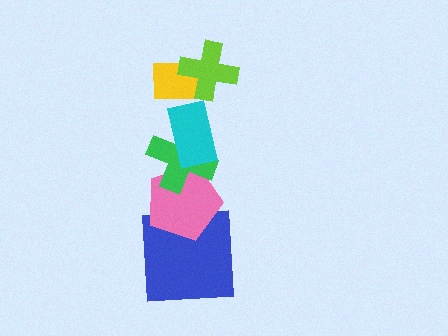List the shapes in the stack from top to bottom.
From top to bottom: the lime cross, the yellow rectangle, the cyan rectangle, the green cross, the pink pentagon, the blue square.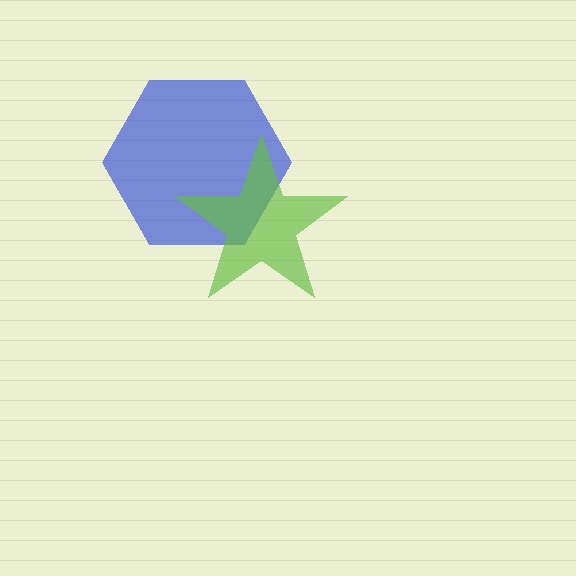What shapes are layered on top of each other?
The layered shapes are: a blue hexagon, a lime star.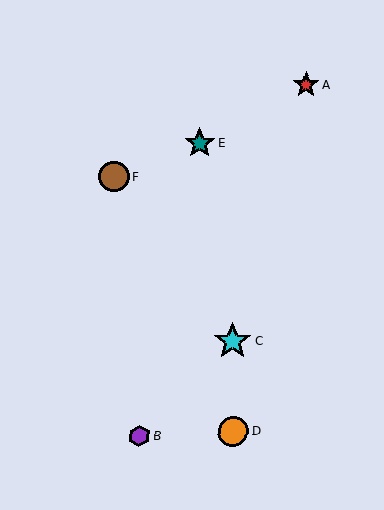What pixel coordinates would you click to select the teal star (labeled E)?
Click at (200, 143) to select the teal star E.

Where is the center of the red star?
The center of the red star is at (306, 85).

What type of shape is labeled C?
Shape C is a cyan star.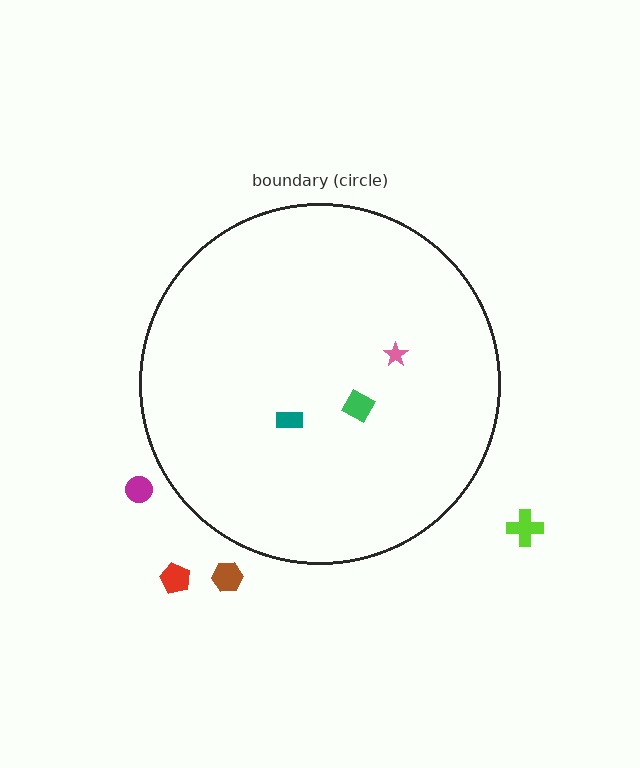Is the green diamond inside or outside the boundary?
Inside.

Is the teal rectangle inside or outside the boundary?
Inside.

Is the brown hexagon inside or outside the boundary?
Outside.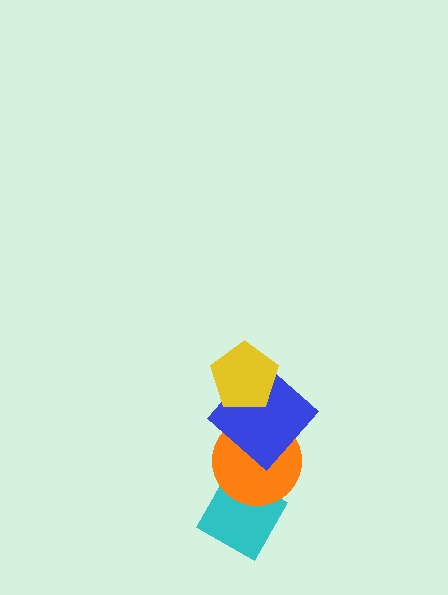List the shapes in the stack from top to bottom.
From top to bottom: the yellow pentagon, the blue diamond, the orange circle, the cyan diamond.